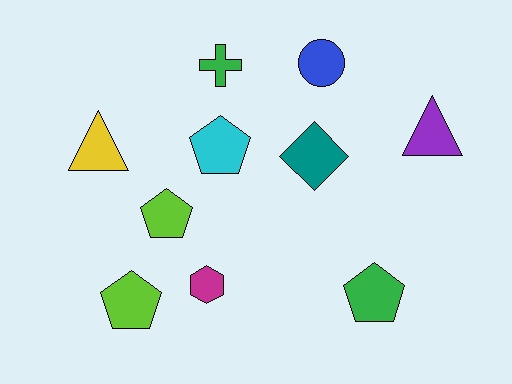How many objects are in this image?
There are 10 objects.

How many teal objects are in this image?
There is 1 teal object.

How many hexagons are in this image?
There is 1 hexagon.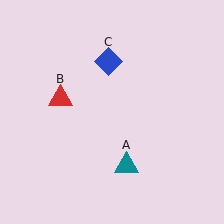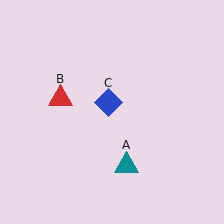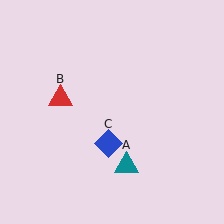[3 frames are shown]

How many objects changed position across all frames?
1 object changed position: blue diamond (object C).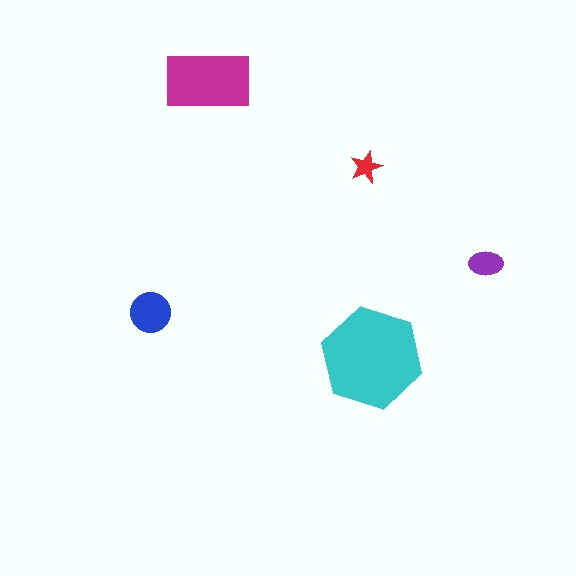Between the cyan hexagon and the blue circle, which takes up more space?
The cyan hexagon.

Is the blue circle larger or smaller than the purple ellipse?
Larger.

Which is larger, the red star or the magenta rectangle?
The magenta rectangle.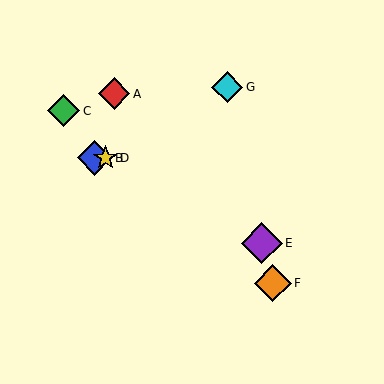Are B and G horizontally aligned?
No, B is at y≈158 and G is at y≈87.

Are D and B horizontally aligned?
Yes, both are at y≈158.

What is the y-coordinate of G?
Object G is at y≈87.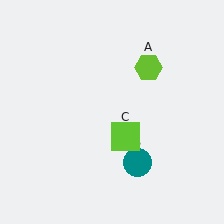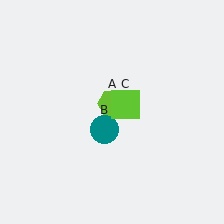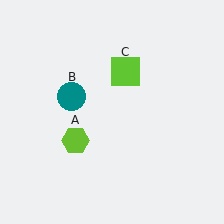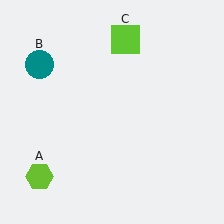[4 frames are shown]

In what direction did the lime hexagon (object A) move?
The lime hexagon (object A) moved down and to the left.